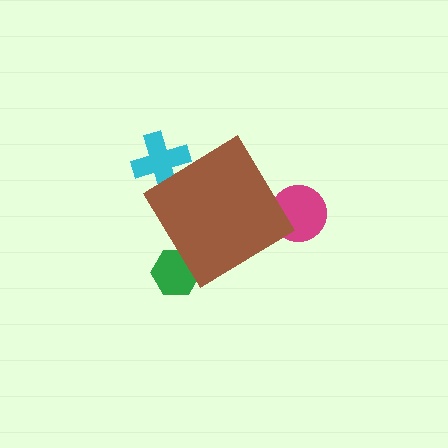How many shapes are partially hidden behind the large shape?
3 shapes are partially hidden.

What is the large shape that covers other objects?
A brown diamond.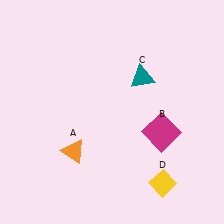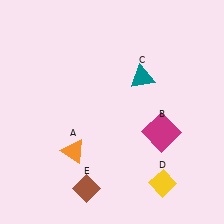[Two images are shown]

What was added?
A brown diamond (E) was added in Image 2.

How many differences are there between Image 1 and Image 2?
There is 1 difference between the two images.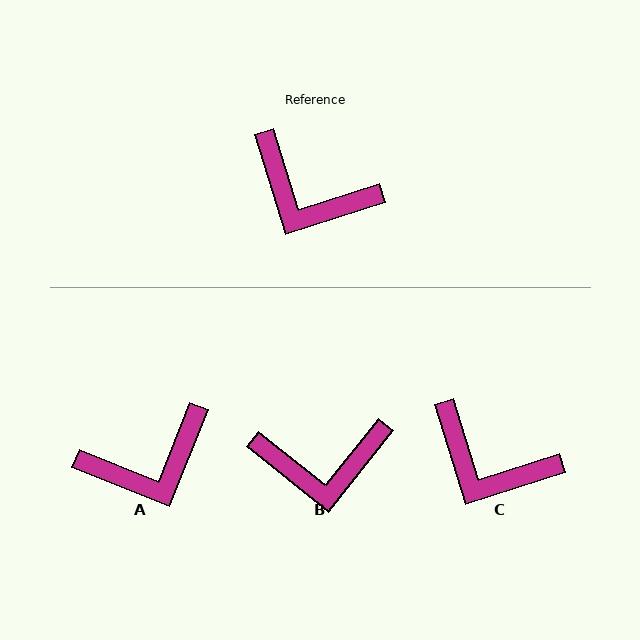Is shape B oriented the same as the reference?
No, it is off by about 34 degrees.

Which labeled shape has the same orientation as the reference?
C.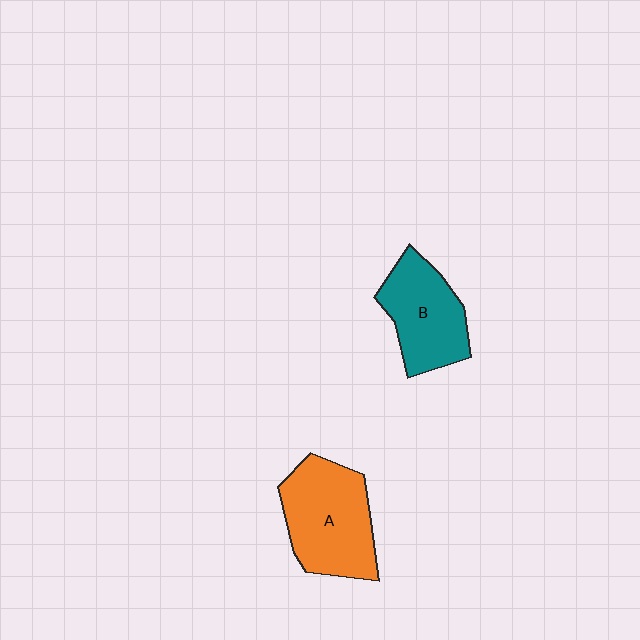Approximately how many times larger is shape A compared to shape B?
Approximately 1.2 times.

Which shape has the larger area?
Shape A (orange).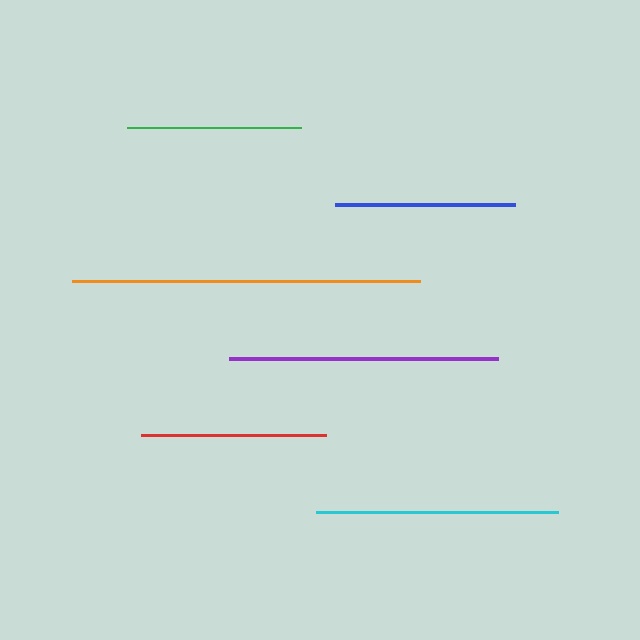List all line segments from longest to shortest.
From longest to shortest: orange, purple, cyan, red, blue, green.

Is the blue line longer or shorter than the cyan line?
The cyan line is longer than the blue line.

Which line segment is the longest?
The orange line is the longest at approximately 348 pixels.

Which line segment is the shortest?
The green line is the shortest at approximately 174 pixels.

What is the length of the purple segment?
The purple segment is approximately 269 pixels long.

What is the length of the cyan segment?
The cyan segment is approximately 241 pixels long.